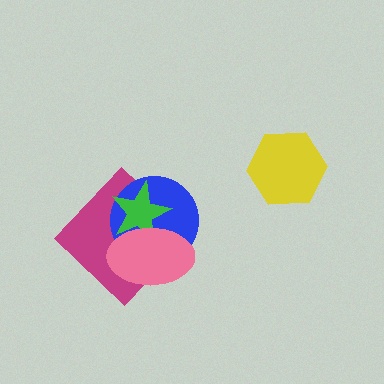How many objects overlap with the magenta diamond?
3 objects overlap with the magenta diamond.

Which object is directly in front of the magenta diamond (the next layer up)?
The blue circle is directly in front of the magenta diamond.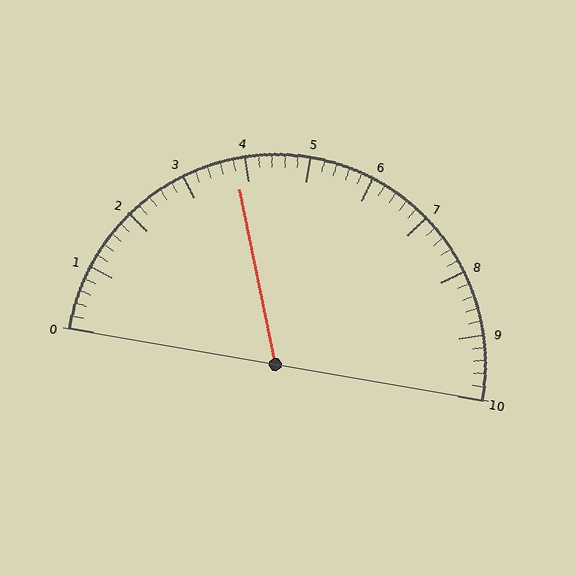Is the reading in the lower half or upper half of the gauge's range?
The reading is in the lower half of the range (0 to 10).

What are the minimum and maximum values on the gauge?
The gauge ranges from 0 to 10.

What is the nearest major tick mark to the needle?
The nearest major tick mark is 4.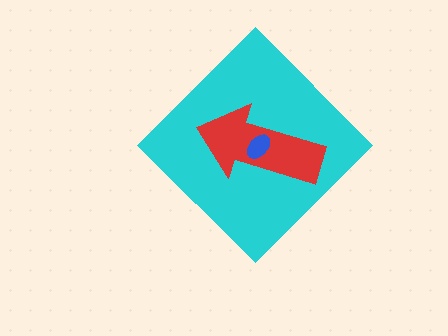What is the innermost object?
The blue ellipse.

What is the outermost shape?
The cyan diamond.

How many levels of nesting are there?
3.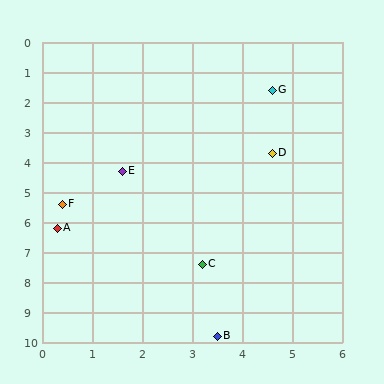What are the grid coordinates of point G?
Point G is at approximately (4.6, 1.6).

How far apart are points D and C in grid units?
Points D and C are about 4.0 grid units apart.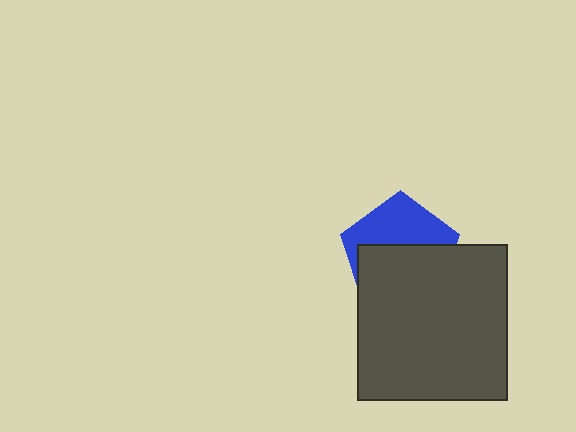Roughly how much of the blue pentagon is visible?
A small part of it is visible (roughly 42%).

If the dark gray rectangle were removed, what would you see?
You would see the complete blue pentagon.